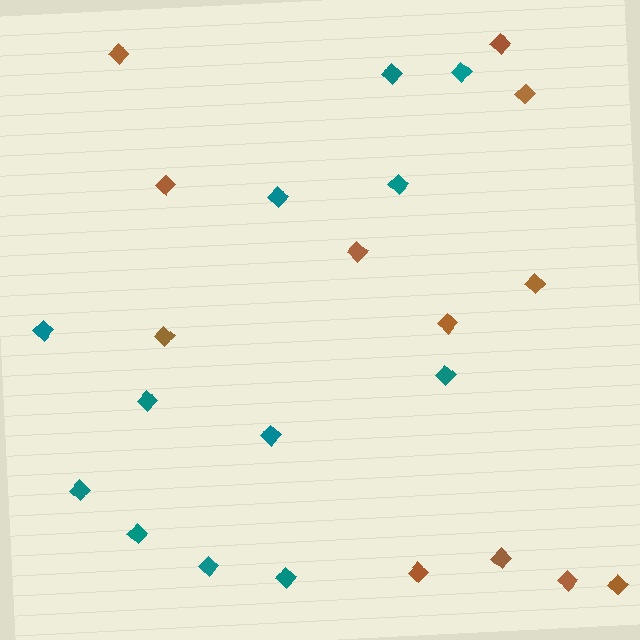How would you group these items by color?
There are 2 groups: one group of teal diamonds (12) and one group of brown diamonds (12).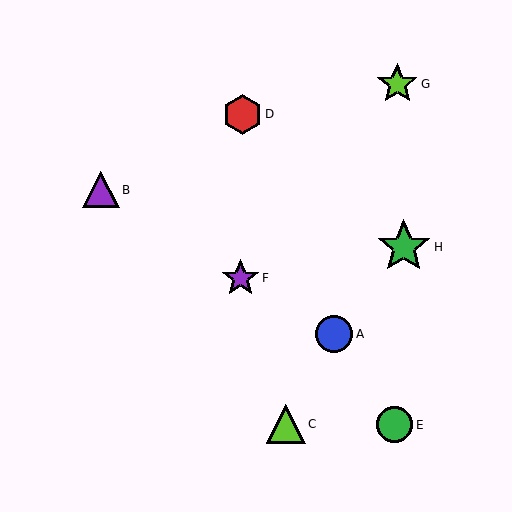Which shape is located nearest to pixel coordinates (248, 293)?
The purple star (labeled F) at (240, 278) is nearest to that location.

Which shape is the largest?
The green star (labeled H) is the largest.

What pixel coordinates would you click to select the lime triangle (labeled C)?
Click at (286, 424) to select the lime triangle C.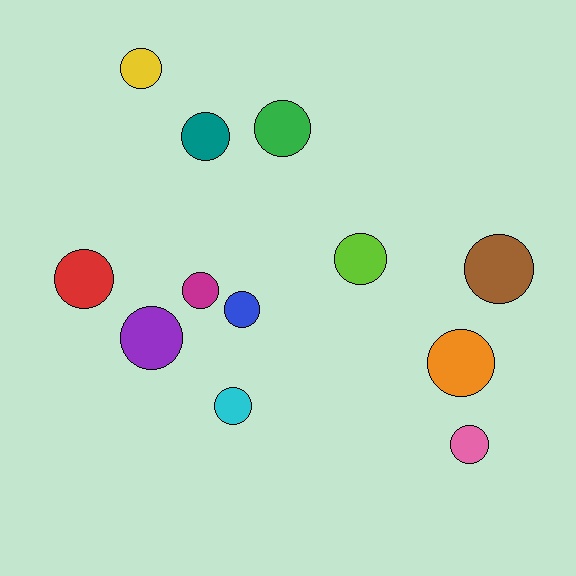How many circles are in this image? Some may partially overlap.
There are 12 circles.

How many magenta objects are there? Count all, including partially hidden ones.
There is 1 magenta object.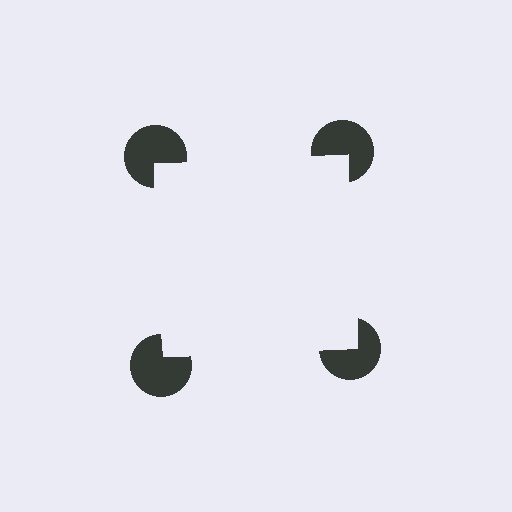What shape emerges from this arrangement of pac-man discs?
An illusory square — its edges are inferred from the aligned wedge cuts in the pac-man discs, not physically drawn.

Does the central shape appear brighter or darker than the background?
It typically appears slightly brighter than the background, even though no actual brightness change is drawn.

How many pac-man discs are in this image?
There are 4 — one at each vertex of the illusory square.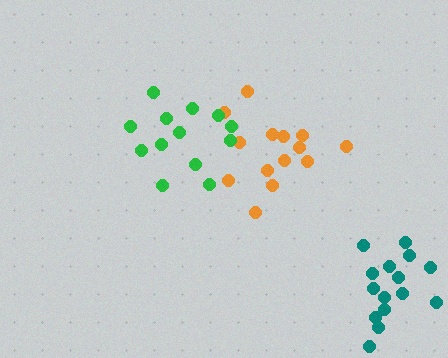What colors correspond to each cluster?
The clusters are colored: teal, orange, green.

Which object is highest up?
The green cluster is topmost.